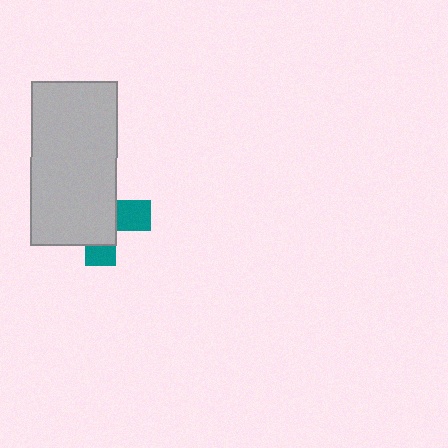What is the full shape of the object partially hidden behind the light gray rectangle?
The partially hidden object is a teal cross.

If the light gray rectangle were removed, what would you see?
You would see the complete teal cross.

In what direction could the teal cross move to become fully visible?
The teal cross could move toward the lower-right. That would shift it out from behind the light gray rectangle entirely.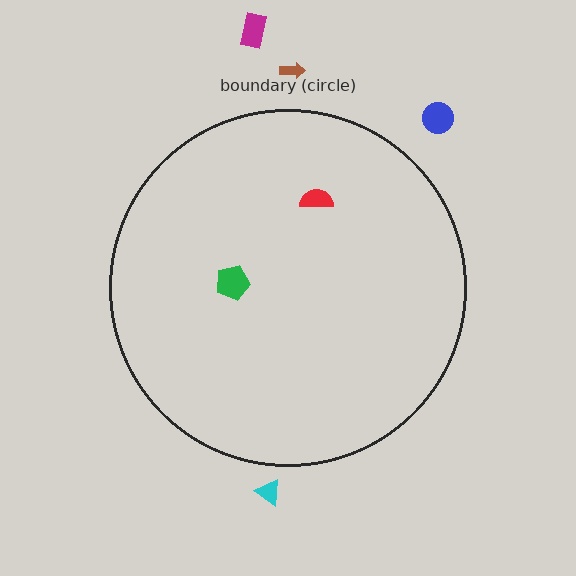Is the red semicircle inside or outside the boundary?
Inside.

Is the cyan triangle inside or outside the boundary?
Outside.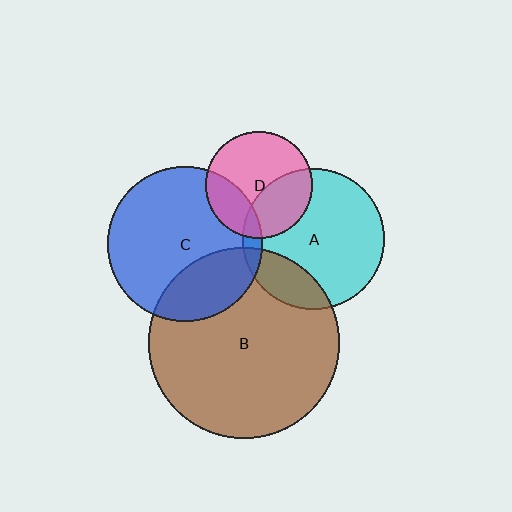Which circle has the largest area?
Circle B (brown).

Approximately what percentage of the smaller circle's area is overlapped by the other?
Approximately 25%.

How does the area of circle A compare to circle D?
Approximately 1.8 times.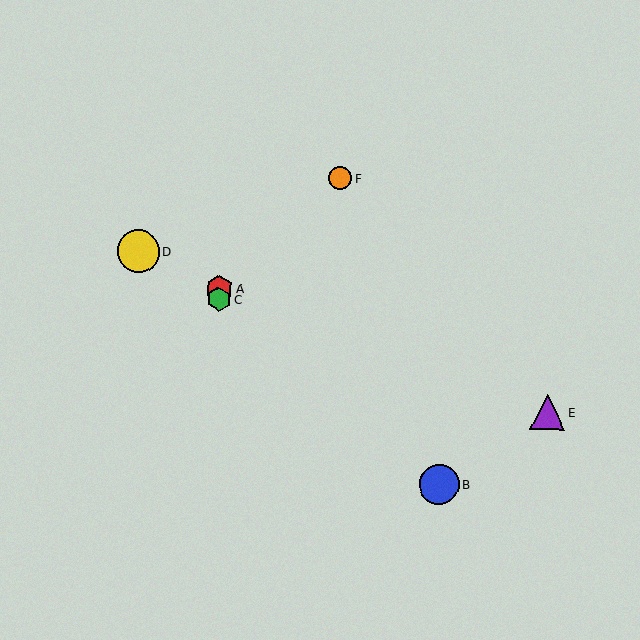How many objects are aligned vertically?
2 objects (A, C) are aligned vertically.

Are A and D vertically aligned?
No, A is at x≈219 and D is at x≈138.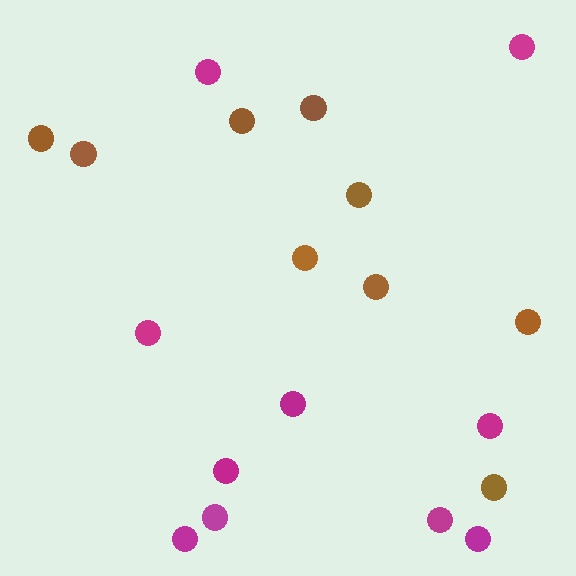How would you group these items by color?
There are 2 groups: one group of brown circles (9) and one group of magenta circles (10).